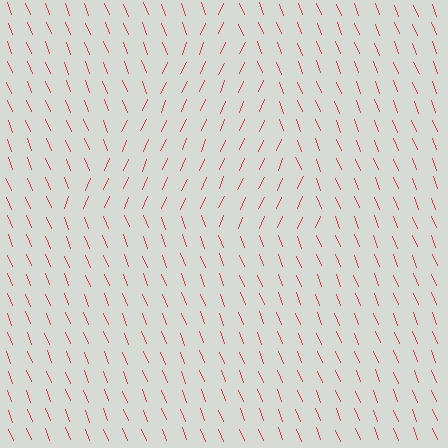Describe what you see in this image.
The image is filled with small red line segments. A triangle region in the image has lines oriented differently from the surrounding lines, creating a visible texture boundary.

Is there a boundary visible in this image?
Yes, there is a texture boundary formed by a change in line orientation.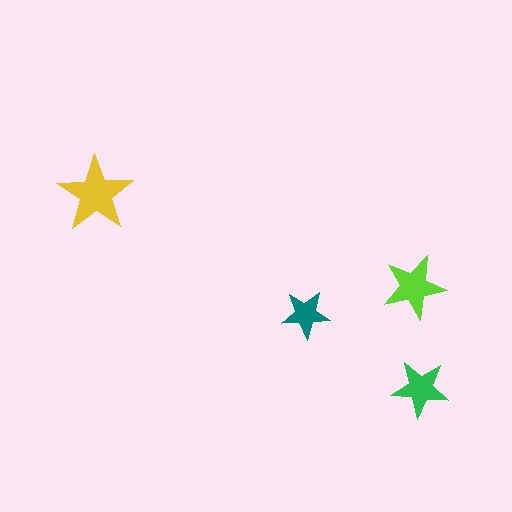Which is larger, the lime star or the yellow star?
The yellow one.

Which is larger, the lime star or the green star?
The lime one.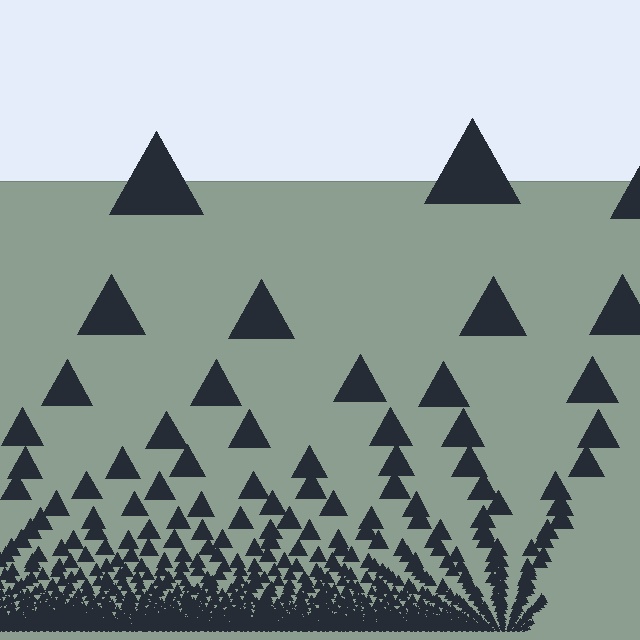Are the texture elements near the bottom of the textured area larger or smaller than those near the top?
Smaller. The gradient is inverted — elements near the bottom are smaller and denser.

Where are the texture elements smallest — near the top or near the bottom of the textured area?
Near the bottom.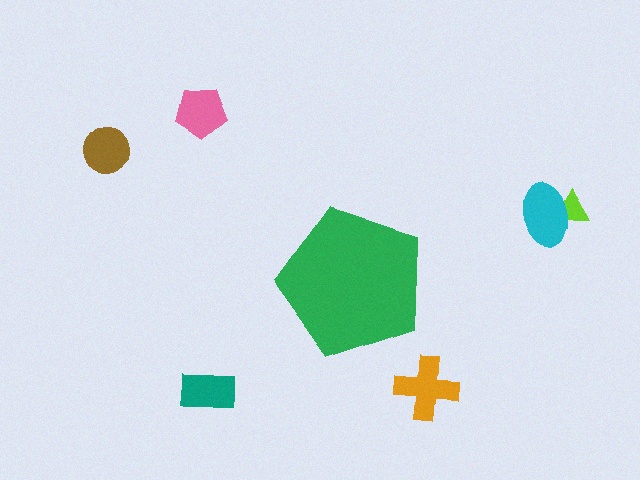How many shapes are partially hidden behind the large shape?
0 shapes are partially hidden.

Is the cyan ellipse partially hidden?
No, the cyan ellipse is fully visible.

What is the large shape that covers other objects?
A green pentagon.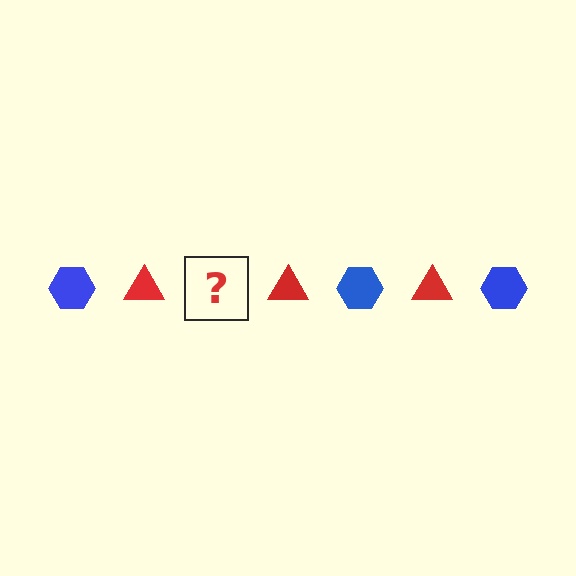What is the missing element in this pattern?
The missing element is a blue hexagon.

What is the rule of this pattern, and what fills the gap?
The rule is that the pattern alternates between blue hexagon and red triangle. The gap should be filled with a blue hexagon.